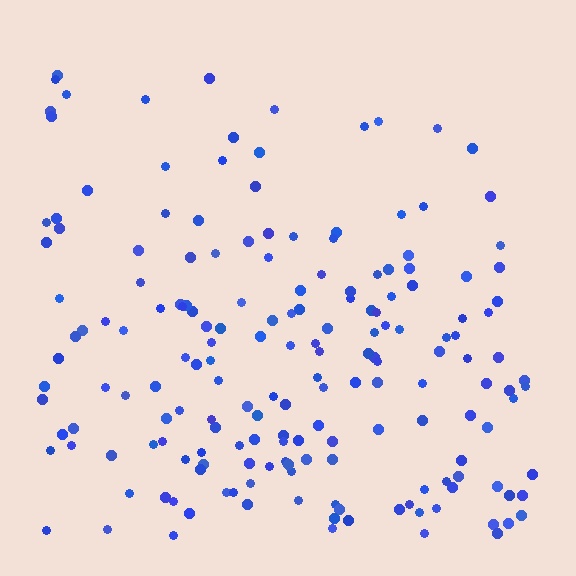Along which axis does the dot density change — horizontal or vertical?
Vertical.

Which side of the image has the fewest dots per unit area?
The top.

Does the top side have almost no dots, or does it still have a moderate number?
Still a moderate number, just noticeably fewer than the bottom.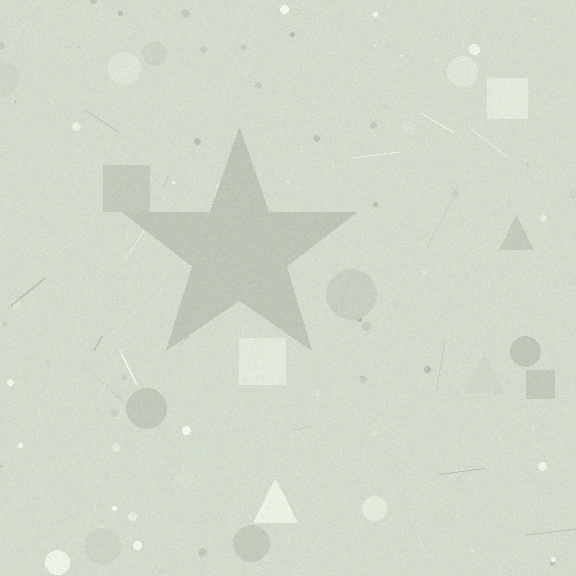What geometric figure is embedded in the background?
A star is embedded in the background.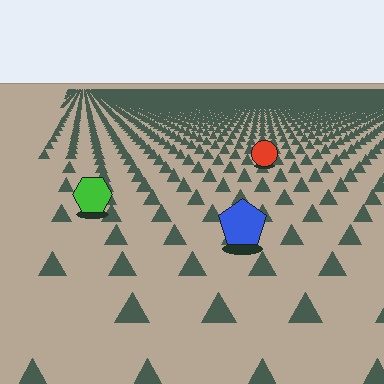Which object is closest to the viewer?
The blue pentagon is closest. The texture marks near it are larger and more spread out.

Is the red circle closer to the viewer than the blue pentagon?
No. The blue pentagon is closer — you can tell from the texture gradient: the ground texture is coarser near it.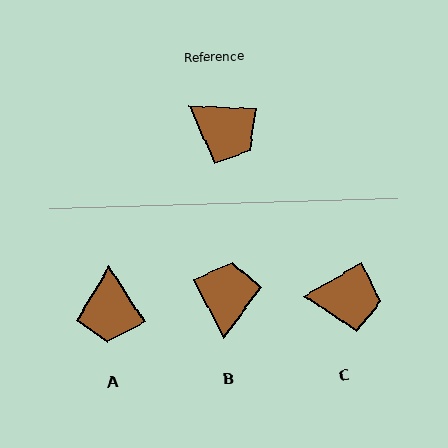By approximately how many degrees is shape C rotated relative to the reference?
Approximately 33 degrees counter-clockwise.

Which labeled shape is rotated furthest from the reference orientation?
B, about 120 degrees away.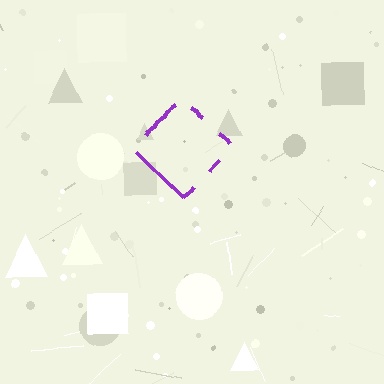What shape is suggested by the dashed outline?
The dashed outline suggests a diamond.